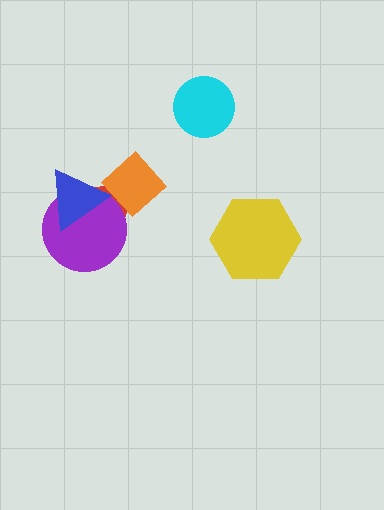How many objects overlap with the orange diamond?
3 objects overlap with the orange diamond.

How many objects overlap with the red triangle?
3 objects overlap with the red triangle.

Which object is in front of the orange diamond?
The blue triangle is in front of the orange diamond.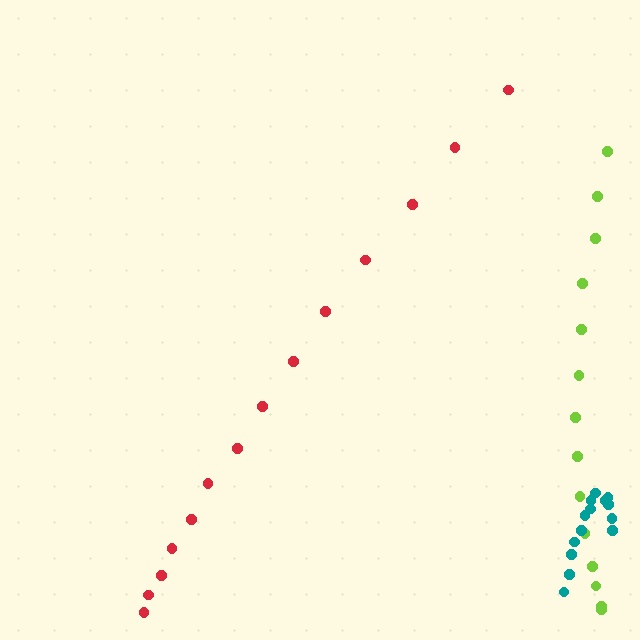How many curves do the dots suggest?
There are 3 distinct paths.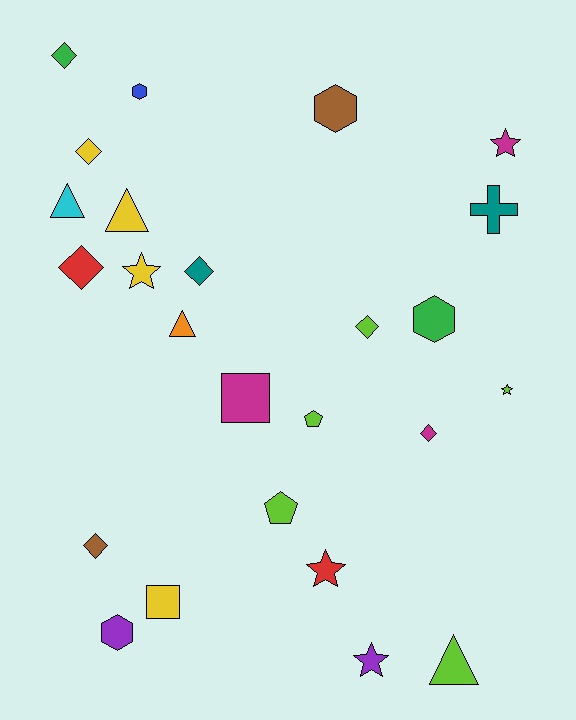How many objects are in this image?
There are 25 objects.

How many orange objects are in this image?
There is 1 orange object.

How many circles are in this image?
There are no circles.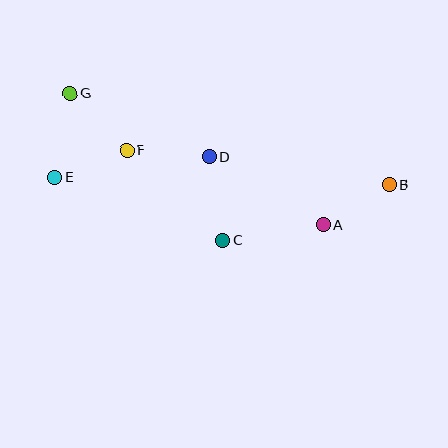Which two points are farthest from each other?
Points B and E are farthest from each other.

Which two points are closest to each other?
Points E and F are closest to each other.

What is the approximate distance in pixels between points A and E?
The distance between A and E is approximately 273 pixels.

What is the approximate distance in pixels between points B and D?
The distance between B and D is approximately 183 pixels.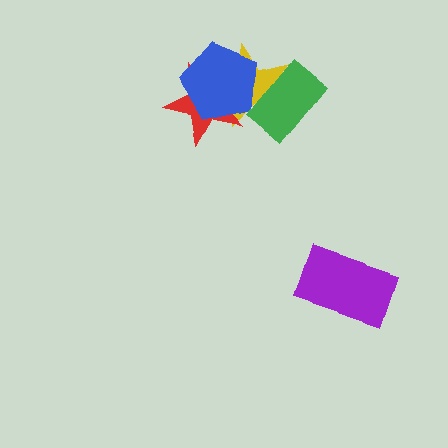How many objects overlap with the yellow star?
3 objects overlap with the yellow star.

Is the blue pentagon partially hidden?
Yes, it is partially covered by another shape.